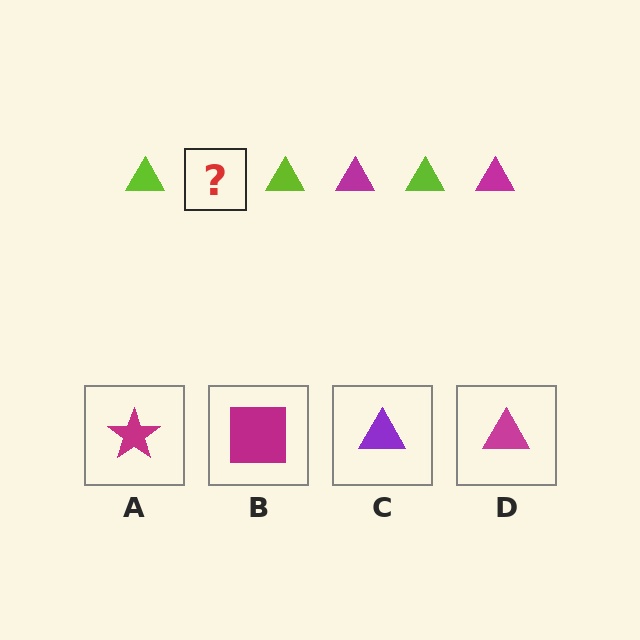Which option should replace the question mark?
Option D.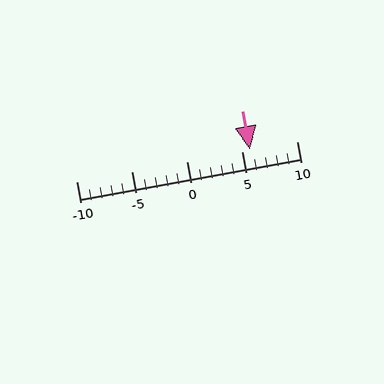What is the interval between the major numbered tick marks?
The major tick marks are spaced 5 units apart.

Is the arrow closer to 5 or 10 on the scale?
The arrow is closer to 5.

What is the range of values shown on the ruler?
The ruler shows values from -10 to 10.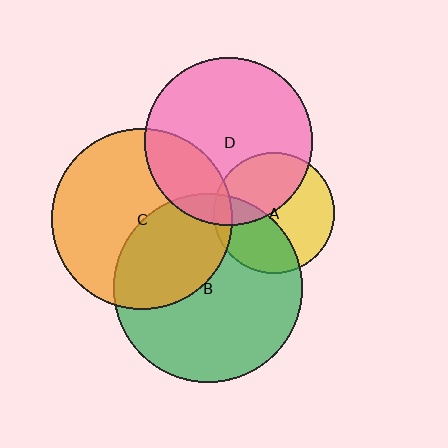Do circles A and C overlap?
Yes.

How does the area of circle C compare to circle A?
Approximately 2.2 times.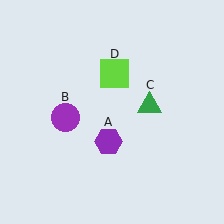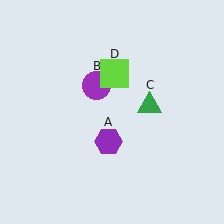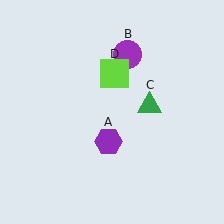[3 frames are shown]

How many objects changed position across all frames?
1 object changed position: purple circle (object B).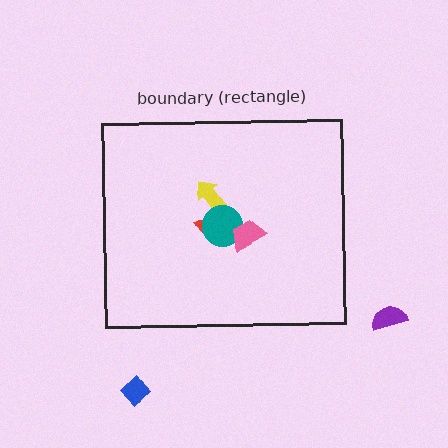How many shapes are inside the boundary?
4 inside, 2 outside.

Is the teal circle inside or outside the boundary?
Inside.